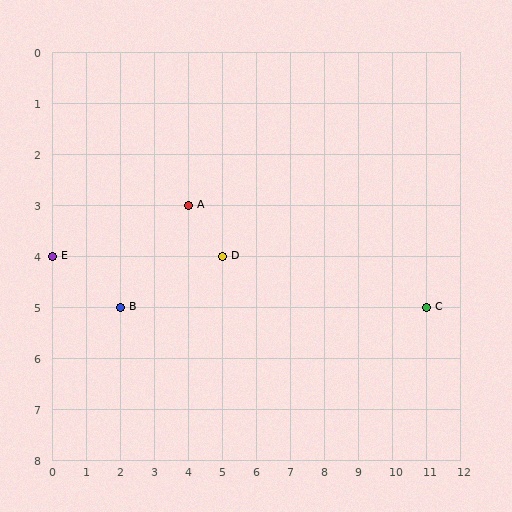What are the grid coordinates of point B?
Point B is at grid coordinates (2, 5).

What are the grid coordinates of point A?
Point A is at grid coordinates (4, 3).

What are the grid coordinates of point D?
Point D is at grid coordinates (5, 4).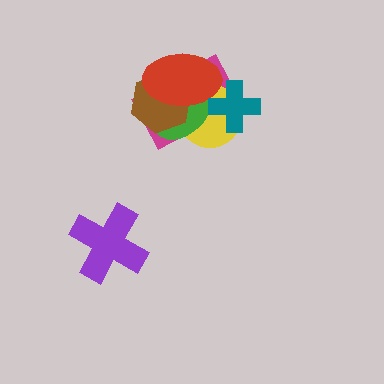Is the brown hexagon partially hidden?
Yes, it is partially covered by another shape.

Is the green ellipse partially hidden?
Yes, it is partially covered by another shape.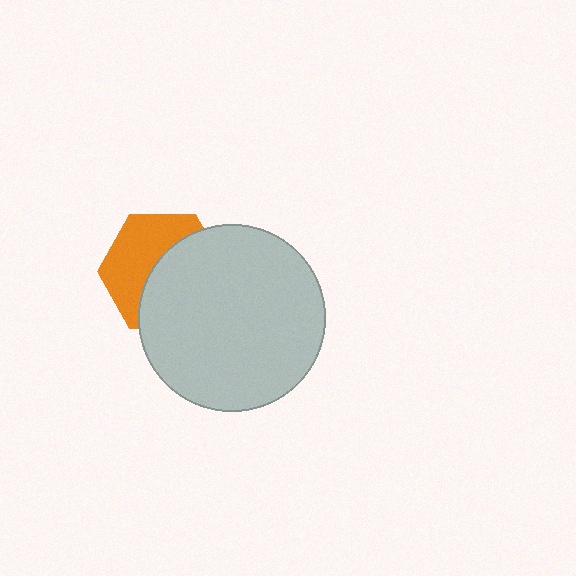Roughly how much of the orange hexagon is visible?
About half of it is visible (roughly 47%).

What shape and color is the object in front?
The object in front is a light gray circle.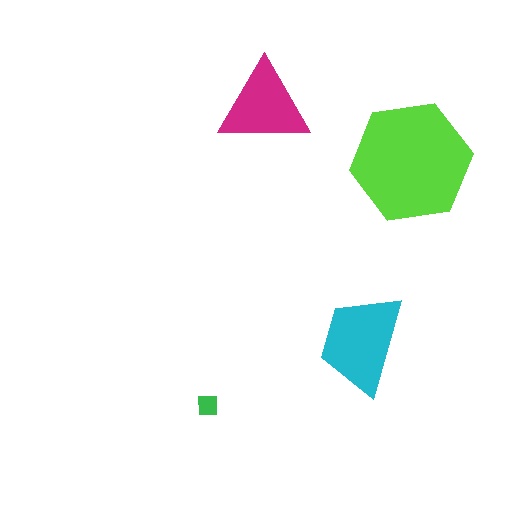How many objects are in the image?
There are 4 objects in the image.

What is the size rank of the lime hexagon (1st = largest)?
1st.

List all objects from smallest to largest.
The green square, the magenta triangle, the cyan trapezoid, the lime hexagon.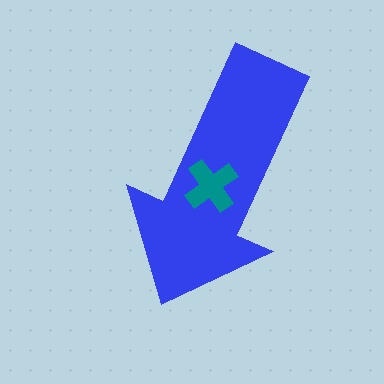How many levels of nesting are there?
2.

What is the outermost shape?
The blue arrow.